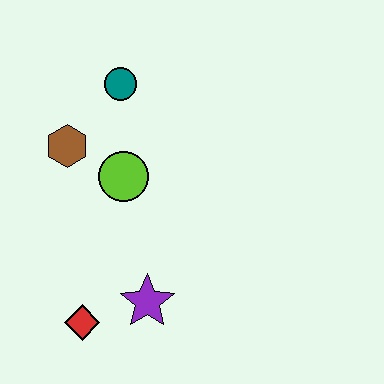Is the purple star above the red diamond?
Yes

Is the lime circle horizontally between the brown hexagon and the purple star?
Yes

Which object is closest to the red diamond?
The purple star is closest to the red diamond.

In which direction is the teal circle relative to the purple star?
The teal circle is above the purple star.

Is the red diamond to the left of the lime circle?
Yes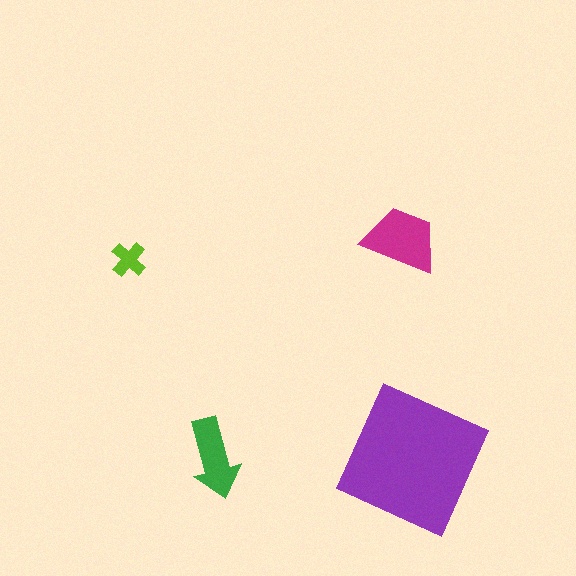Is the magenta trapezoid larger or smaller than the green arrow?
Larger.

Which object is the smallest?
The lime cross.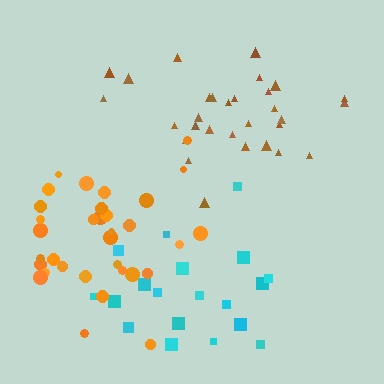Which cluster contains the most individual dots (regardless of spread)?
Orange (34).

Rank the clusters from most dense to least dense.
orange, brown, cyan.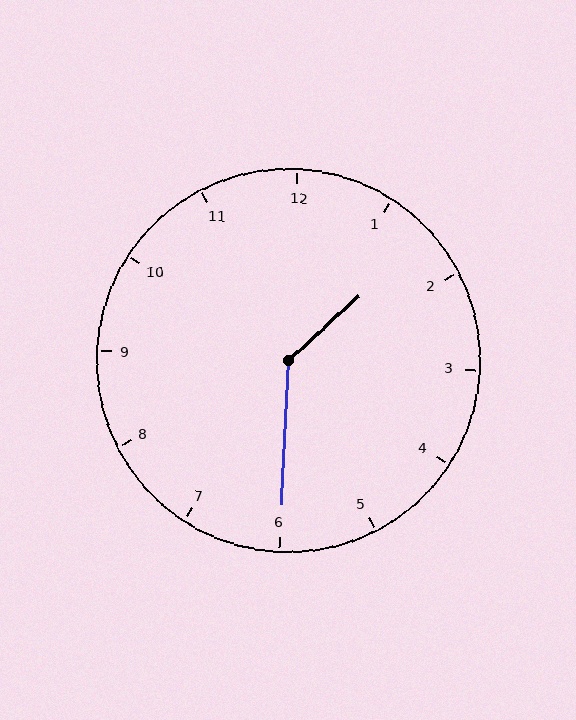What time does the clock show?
1:30.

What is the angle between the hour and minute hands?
Approximately 135 degrees.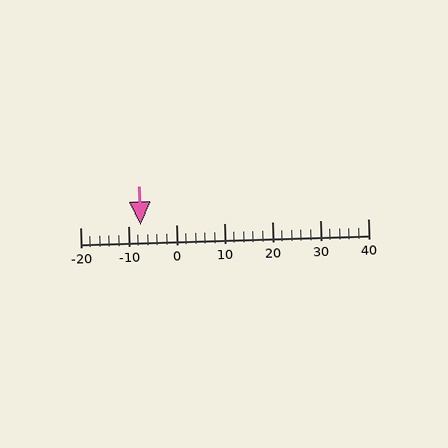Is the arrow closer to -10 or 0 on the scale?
The arrow is closer to -10.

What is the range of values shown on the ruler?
The ruler shows values from -20 to 40.